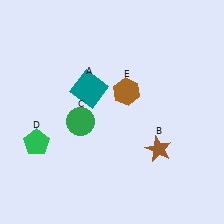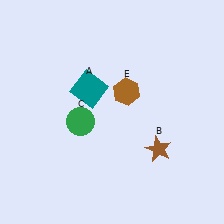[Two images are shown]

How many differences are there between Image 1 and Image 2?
There is 1 difference between the two images.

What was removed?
The green pentagon (D) was removed in Image 2.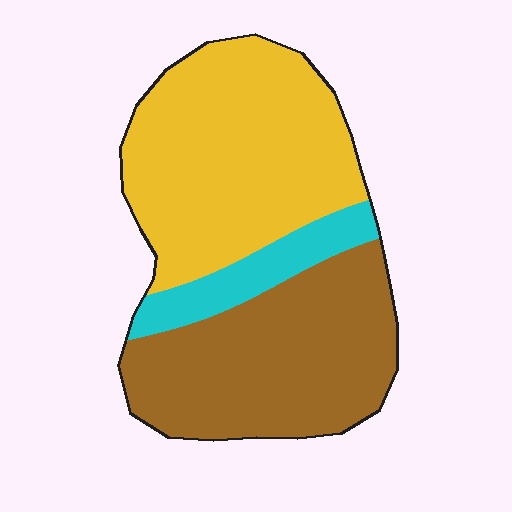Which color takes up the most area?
Yellow, at roughly 45%.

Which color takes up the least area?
Cyan, at roughly 10%.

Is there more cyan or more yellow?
Yellow.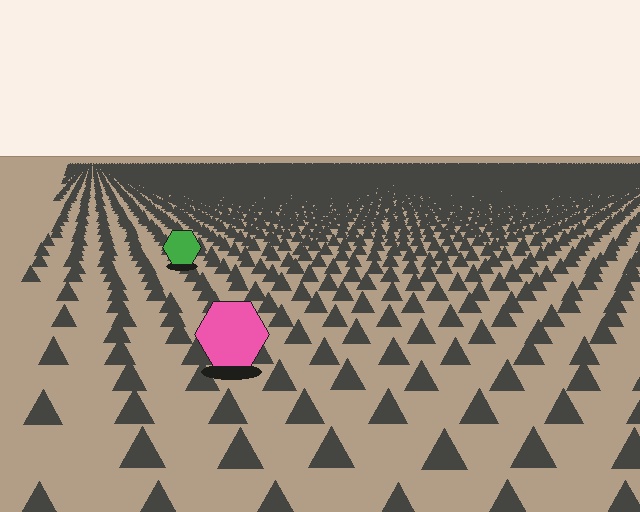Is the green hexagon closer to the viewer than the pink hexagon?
No. The pink hexagon is closer — you can tell from the texture gradient: the ground texture is coarser near it.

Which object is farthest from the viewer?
The green hexagon is farthest from the viewer. It appears smaller and the ground texture around it is denser.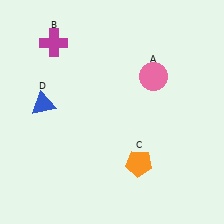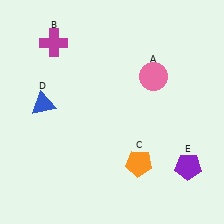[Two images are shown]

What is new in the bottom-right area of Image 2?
A purple pentagon (E) was added in the bottom-right area of Image 2.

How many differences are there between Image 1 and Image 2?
There is 1 difference between the two images.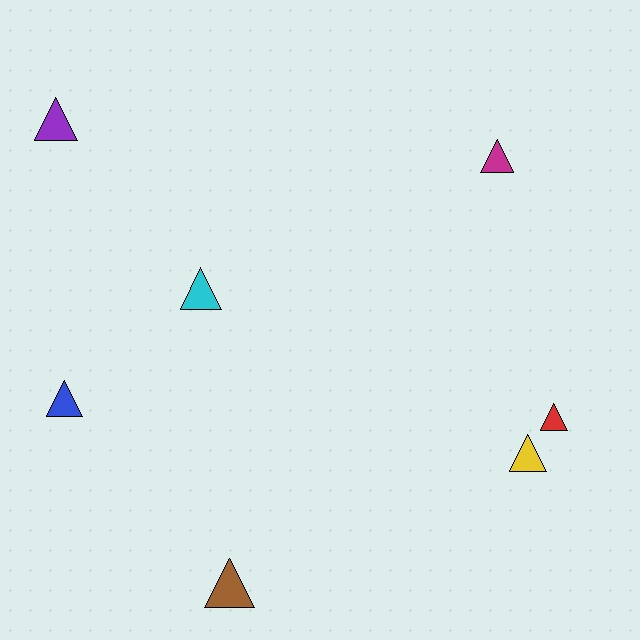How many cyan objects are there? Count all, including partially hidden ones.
There is 1 cyan object.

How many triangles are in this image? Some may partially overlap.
There are 7 triangles.